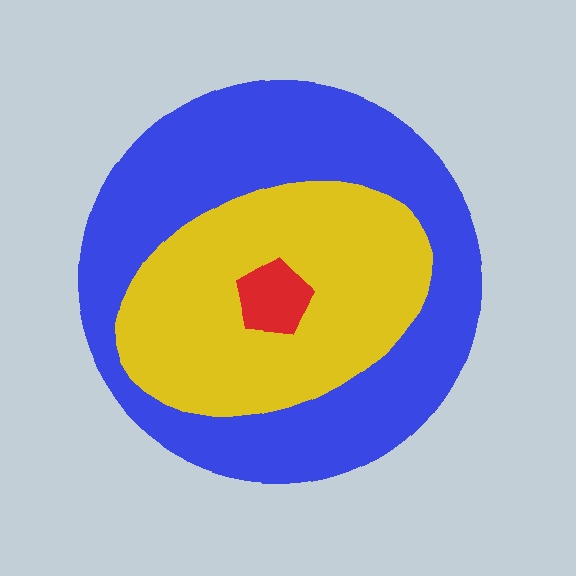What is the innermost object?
The red pentagon.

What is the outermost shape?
The blue circle.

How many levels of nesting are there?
3.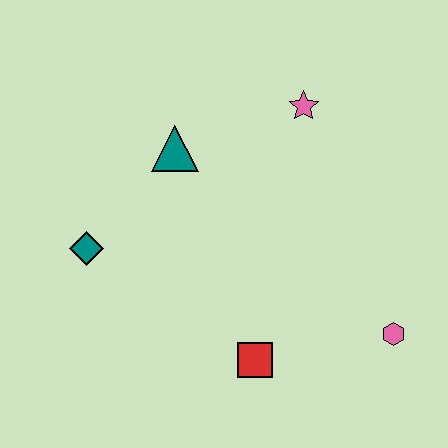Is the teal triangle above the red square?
Yes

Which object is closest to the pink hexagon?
The red square is closest to the pink hexagon.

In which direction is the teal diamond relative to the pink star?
The teal diamond is to the left of the pink star.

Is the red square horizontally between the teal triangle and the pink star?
Yes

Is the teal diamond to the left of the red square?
Yes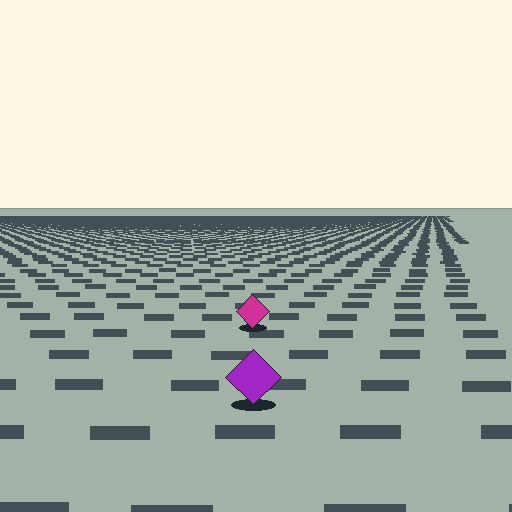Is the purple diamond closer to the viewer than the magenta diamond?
Yes. The purple diamond is closer — you can tell from the texture gradient: the ground texture is coarser near it.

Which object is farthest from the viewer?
The magenta diamond is farthest from the viewer. It appears smaller and the ground texture around it is denser.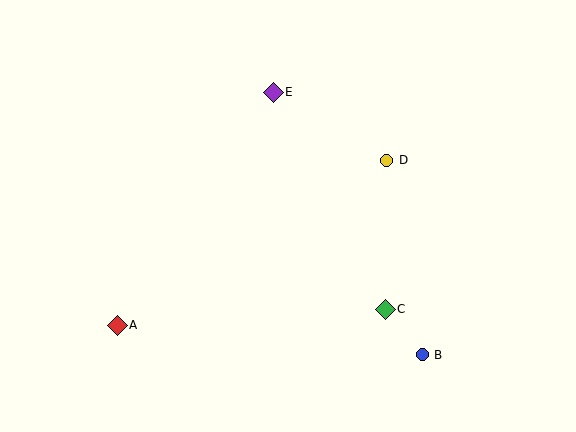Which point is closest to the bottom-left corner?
Point A is closest to the bottom-left corner.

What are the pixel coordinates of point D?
Point D is at (387, 160).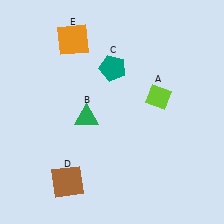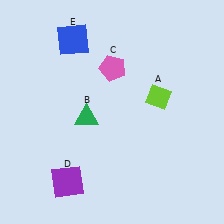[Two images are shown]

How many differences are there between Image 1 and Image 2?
There are 3 differences between the two images.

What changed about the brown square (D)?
In Image 1, D is brown. In Image 2, it changed to purple.